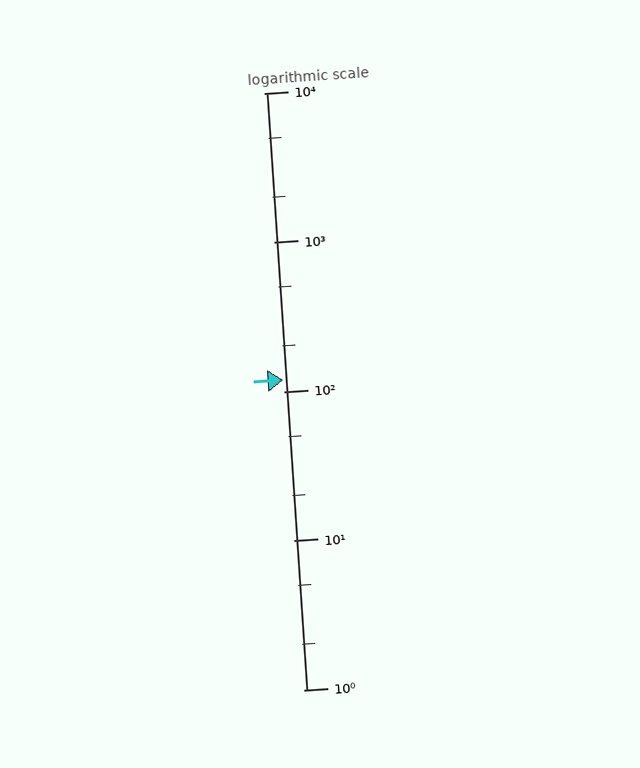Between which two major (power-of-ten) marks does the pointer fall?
The pointer is between 100 and 1000.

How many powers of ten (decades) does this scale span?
The scale spans 4 decades, from 1 to 10000.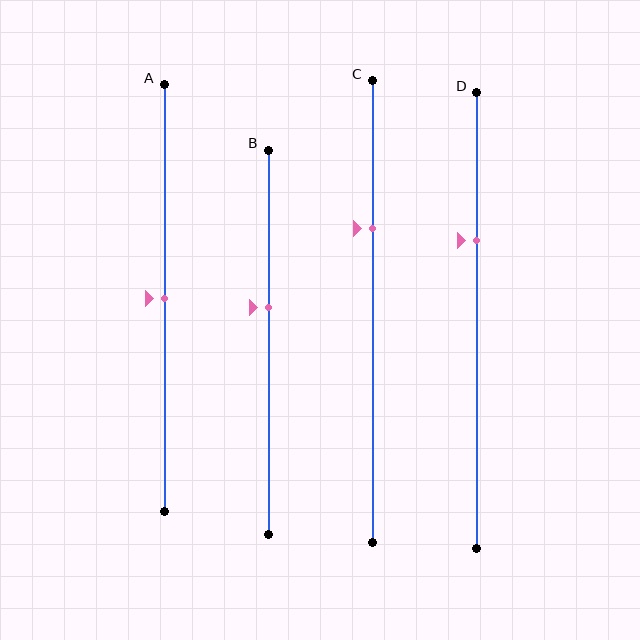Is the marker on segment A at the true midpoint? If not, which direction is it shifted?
Yes, the marker on segment A is at the true midpoint.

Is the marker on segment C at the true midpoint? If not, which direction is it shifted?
No, the marker on segment C is shifted upward by about 18% of the segment length.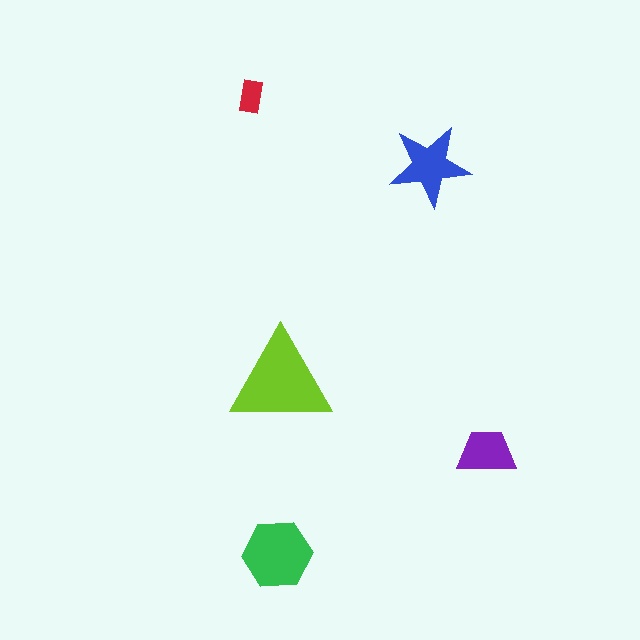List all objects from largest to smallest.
The lime triangle, the green hexagon, the blue star, the purple trapezoid, the red rectangle.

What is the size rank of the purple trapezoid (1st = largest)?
4th.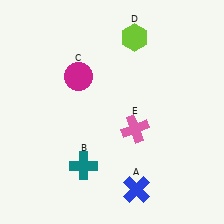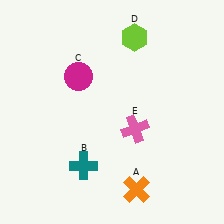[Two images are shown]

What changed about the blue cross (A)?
In Image 1, A is blue. In Image 2, it changed to orange.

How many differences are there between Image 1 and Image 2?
There is 1 difference between the two images.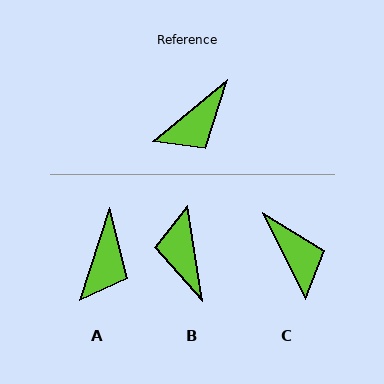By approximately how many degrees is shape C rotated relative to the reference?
Approximately 76 degrees counter-clockwise.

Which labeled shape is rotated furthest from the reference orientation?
B, about 122 degrees away.